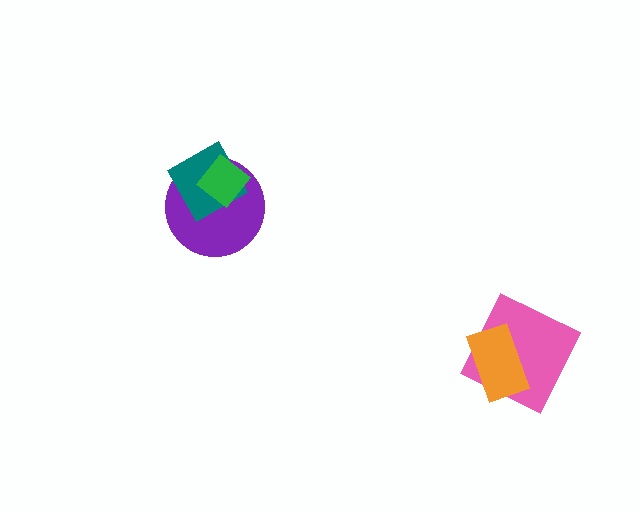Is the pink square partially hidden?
Yes, it is partially covered by another shape.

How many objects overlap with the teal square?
2 objects overlap with the teal square.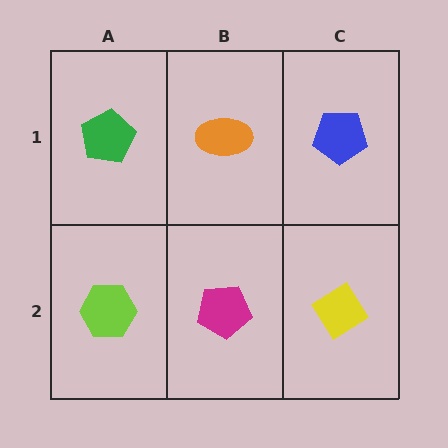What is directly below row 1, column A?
A lime hexagon.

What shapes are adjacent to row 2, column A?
A green pentagon (row 1, column A), a magenta pentagon (row 2, column B).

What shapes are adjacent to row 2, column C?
A blue pentagon (row 1, column C), a magenta pentagon (row 2, column B).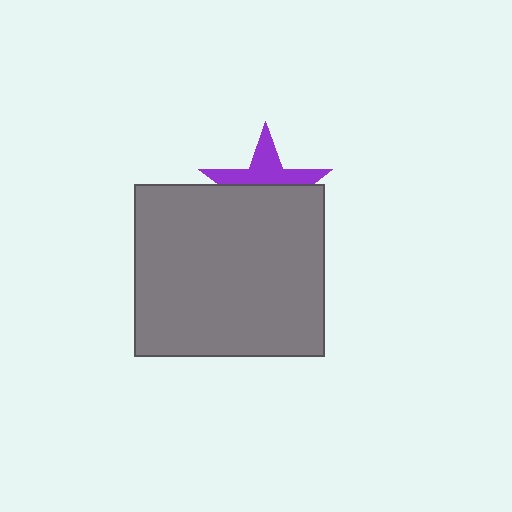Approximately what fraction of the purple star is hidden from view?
Roughly 58% of the purple star is hidden behind the gray rectangle.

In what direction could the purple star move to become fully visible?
The purple star could move up. That would shift it out from behind the gray rectangle entirely.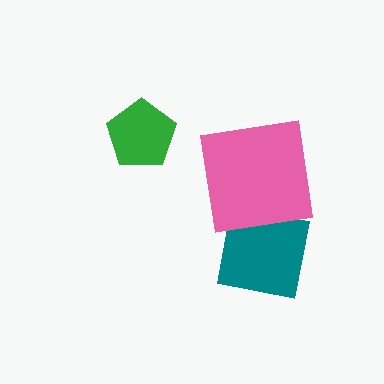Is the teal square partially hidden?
Yes, it is partially covered by another shape.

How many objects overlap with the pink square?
1 object overlaps with the pink square.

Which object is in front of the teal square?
The pink square is in front of the teal square.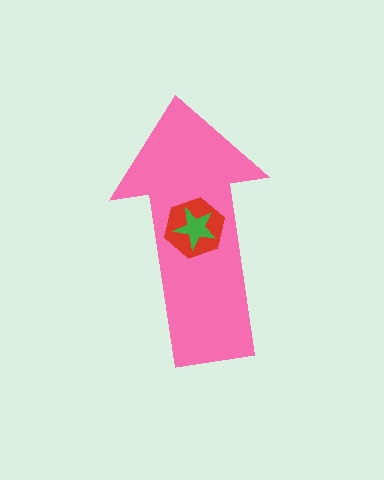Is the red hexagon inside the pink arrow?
Yes.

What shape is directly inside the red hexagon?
The green star.